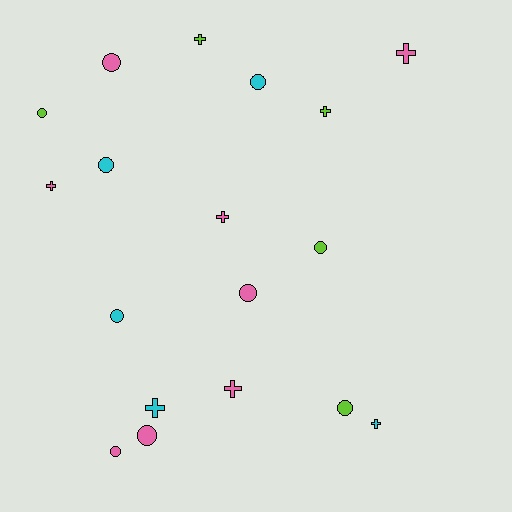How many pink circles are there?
There are 4 pink circles.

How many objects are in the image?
There are 18 objects.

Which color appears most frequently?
Pink, with 8 objects.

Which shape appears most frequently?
Circle, with 10 objects.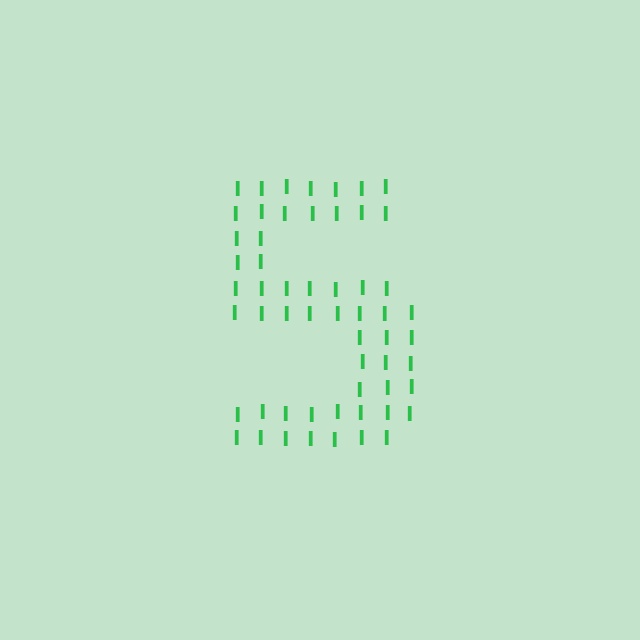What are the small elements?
The small elements are letter I's.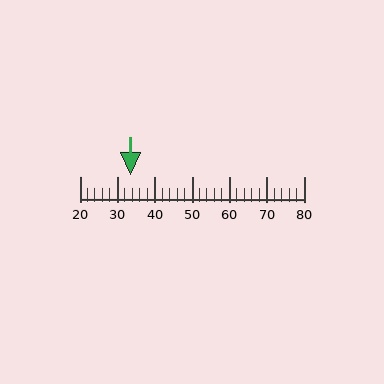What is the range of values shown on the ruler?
The ruler shows values from 20 to 80.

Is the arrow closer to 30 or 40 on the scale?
The arrow is closer to 30.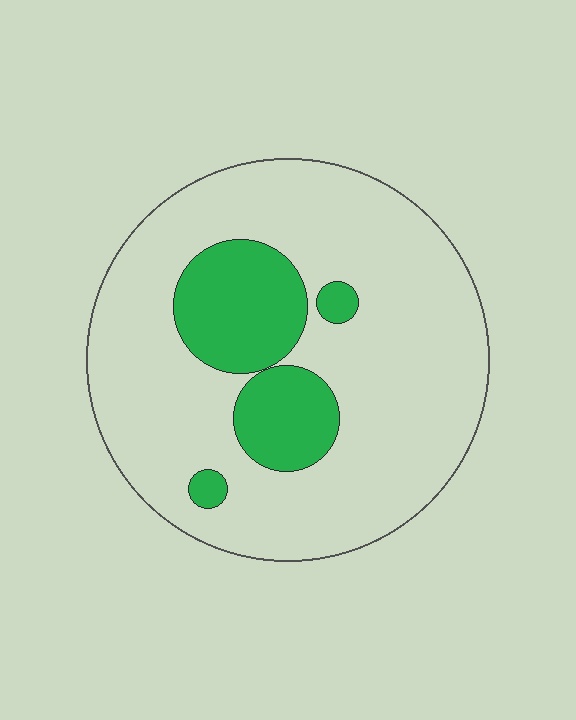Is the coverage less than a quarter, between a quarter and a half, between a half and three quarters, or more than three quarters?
Less than a quarter.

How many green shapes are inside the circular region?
4.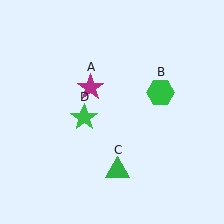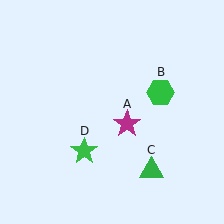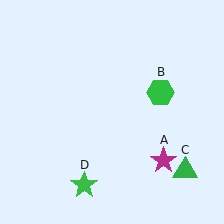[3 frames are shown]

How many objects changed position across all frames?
3 objects changed position: magenta star (object A), green triangle (object C), green star (object D).